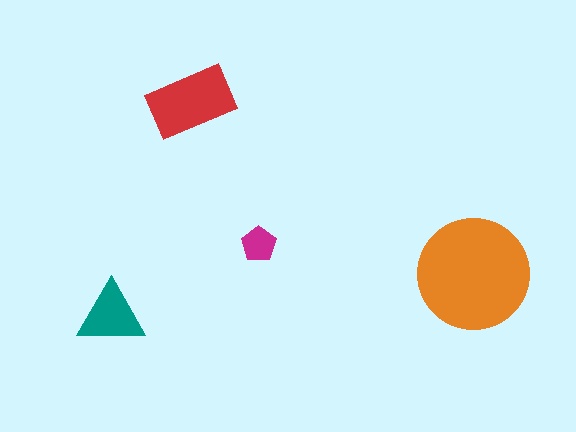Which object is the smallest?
The magenta pentagon.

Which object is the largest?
The orange circle.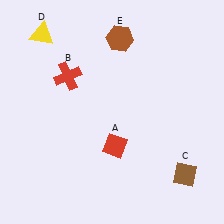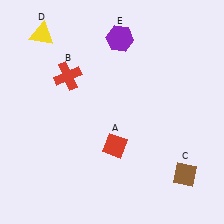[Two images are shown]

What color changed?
The hexagon (E) changed from brown in Image 1 to purple in Image 2.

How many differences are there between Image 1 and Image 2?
There is 1 difference between the two images.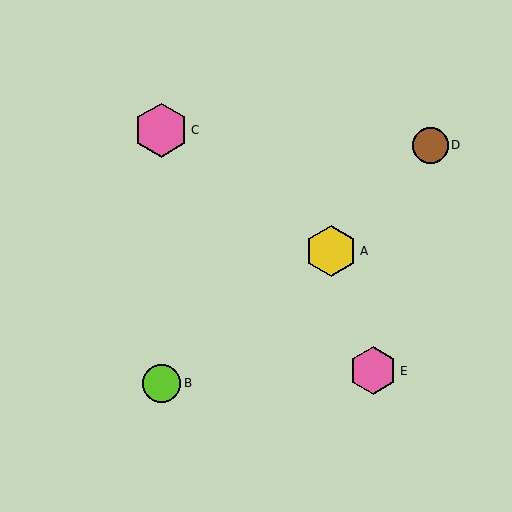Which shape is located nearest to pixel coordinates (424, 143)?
The brown circle (labeled D) at (430, 145) is nearest to that location.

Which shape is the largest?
The pink hexagon (labeled C) is the largest.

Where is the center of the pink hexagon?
The center of the pink hexagon is at (373, 371).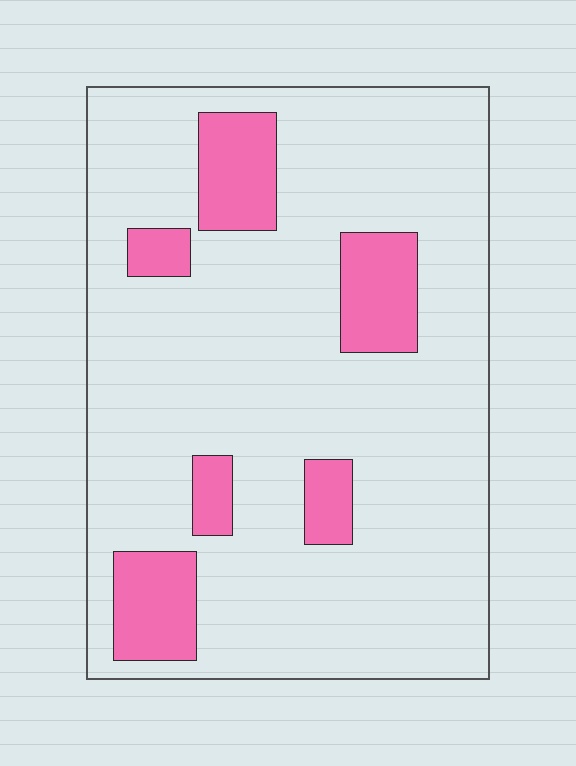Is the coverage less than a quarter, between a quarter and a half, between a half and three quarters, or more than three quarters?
Less than a quarter.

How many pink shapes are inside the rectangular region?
6.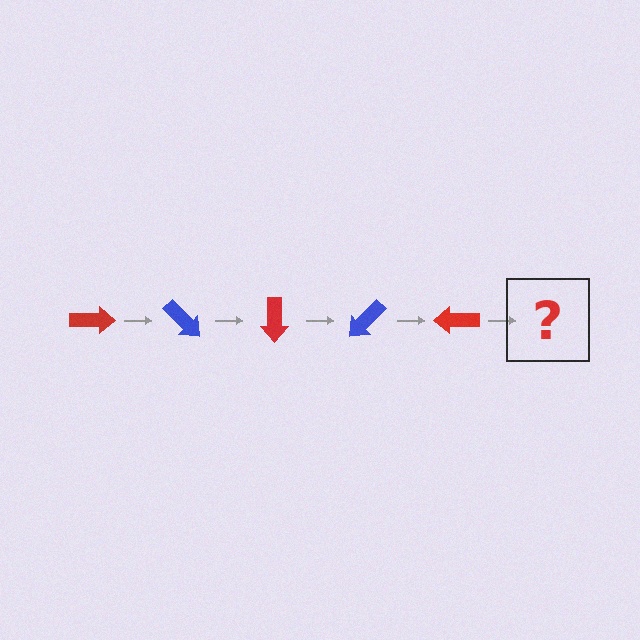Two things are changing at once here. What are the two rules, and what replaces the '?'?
The two rules are that it rotates 45 degrees each step and the color cycles through red and blue. The '?' should be a blue arrow, rotated 225 degrees from the start.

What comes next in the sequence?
The next element should be a blue arrow, rotated 225 degrees from the start.